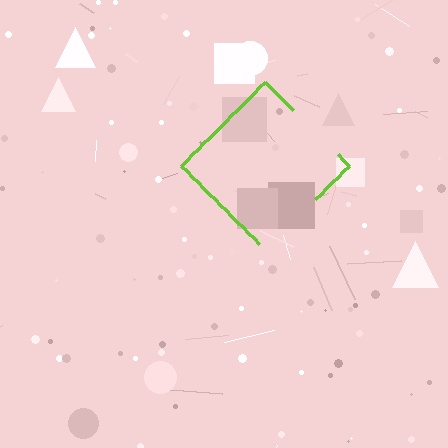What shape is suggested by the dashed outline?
The dashed outline suggests a diamond.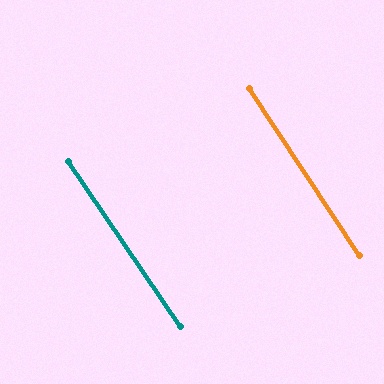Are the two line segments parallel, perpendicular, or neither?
Parallel — their directions differ by only 0.8°.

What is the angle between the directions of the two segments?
Approximately 1 degree.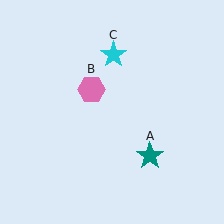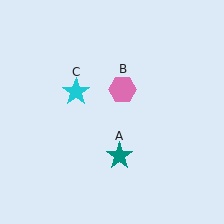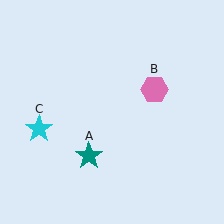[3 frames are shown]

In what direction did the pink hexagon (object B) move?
The pink hexagon (object B) moved right.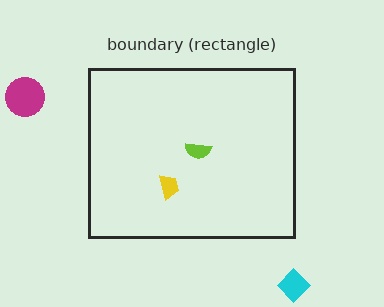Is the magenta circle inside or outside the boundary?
Outside.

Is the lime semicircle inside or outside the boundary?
Inside.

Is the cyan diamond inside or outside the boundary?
Outside.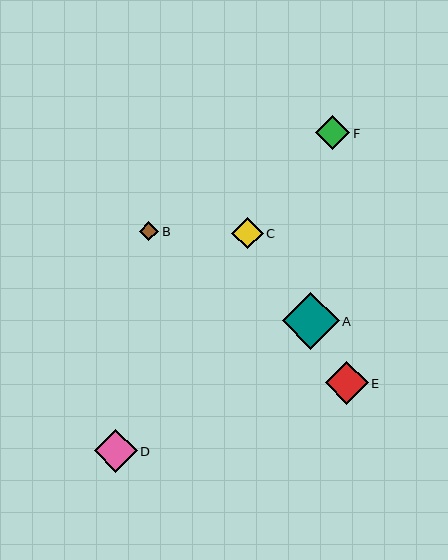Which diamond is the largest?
Diamond A is the largest with a size of approximately 57 pixels.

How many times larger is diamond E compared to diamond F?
Diamond E is approximately 1.3 times the size of diamond F.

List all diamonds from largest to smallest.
From largest to smallest: A, E, D, F, C, B.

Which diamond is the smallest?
Diamond B is the smallest with a size of approximately 19 pixels.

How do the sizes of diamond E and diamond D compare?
Diamond E and diamond D are approximately the same size.